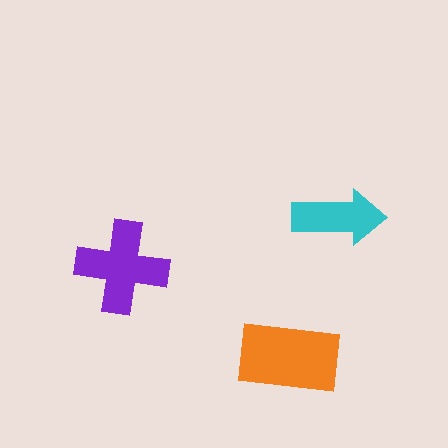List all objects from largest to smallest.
The orange rectangle, the purple cross, the cyan arrow.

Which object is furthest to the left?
The purple cross is leftmost.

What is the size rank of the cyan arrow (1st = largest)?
3rd.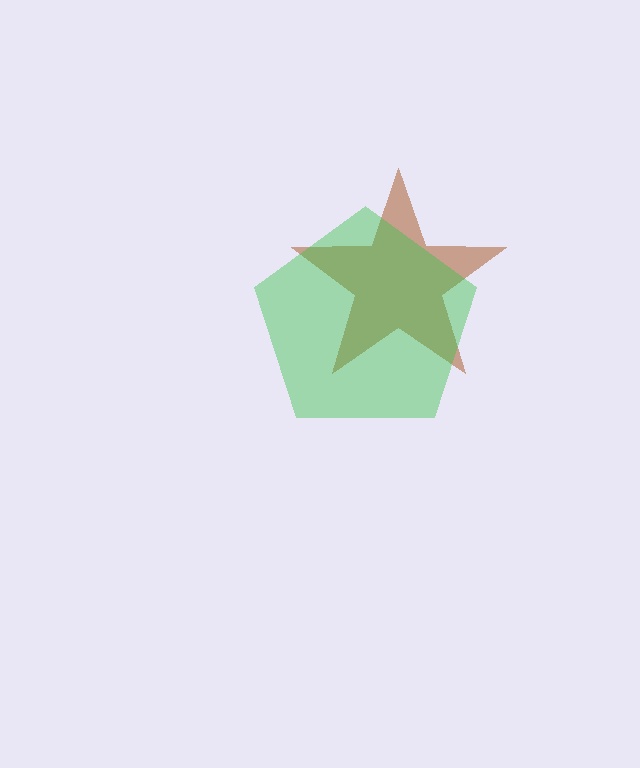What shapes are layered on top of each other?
The layered shapes are: a brown star, a green pentagon.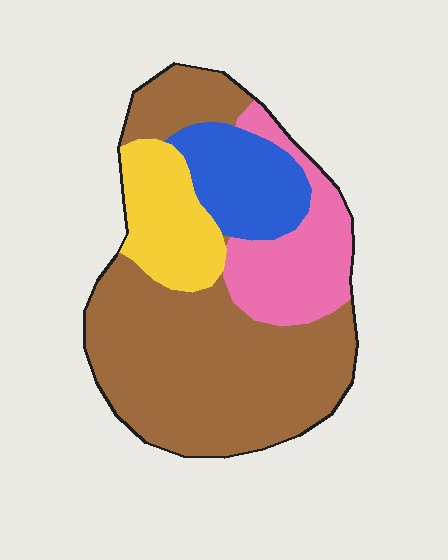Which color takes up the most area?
Brown, at roughly 55%.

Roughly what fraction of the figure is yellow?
Yellow covers around 15% of the figure.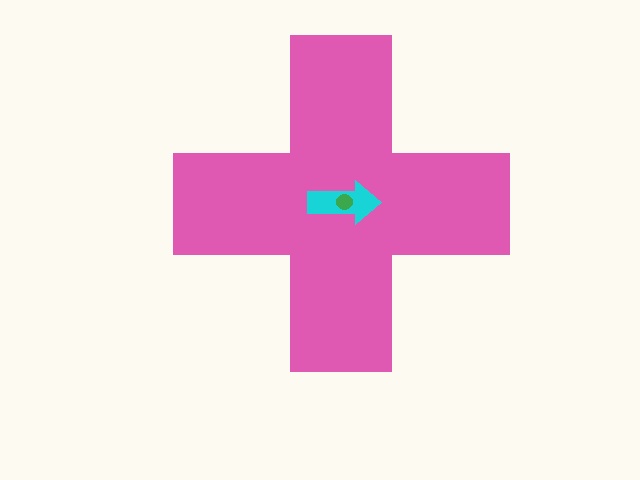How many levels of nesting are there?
3.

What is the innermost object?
The green circle.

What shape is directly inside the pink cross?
The cyan arrow.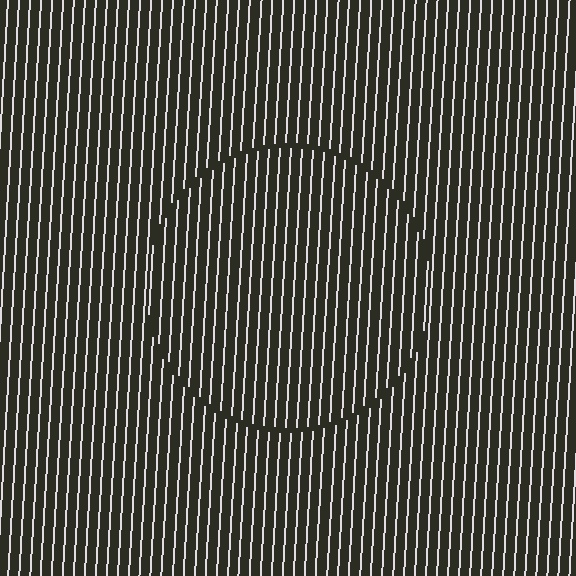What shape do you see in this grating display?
An illusory circle. The interior of the shape contains the same grating, shifted by half a period — the contour is defined by the phase discontinuity where line-ends from the inner and outer gratings abut.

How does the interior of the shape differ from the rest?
The interior of the shape contains the same grating, shifted by half a period — the contour is defined by the phase discontinuity where line-ends from the inner and outer gratings abut.